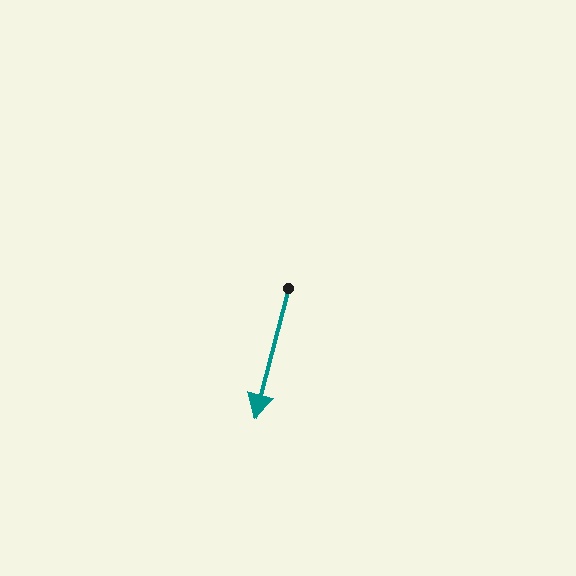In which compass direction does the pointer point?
South.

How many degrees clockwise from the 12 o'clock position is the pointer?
Approximately 194 degrees.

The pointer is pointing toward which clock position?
Roughly 6 o'clock.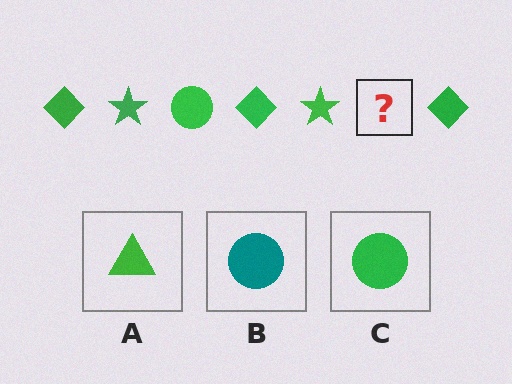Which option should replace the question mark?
Option C.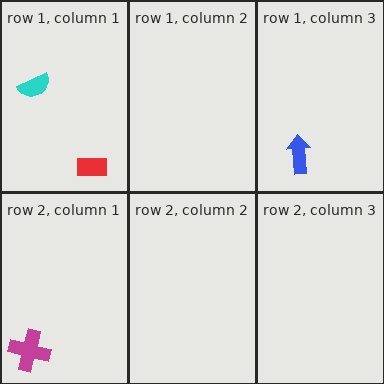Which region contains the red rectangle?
The row 1, column 1 region.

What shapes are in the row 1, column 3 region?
The blue arrow.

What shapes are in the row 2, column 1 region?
The magenta cross.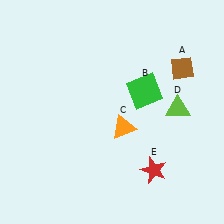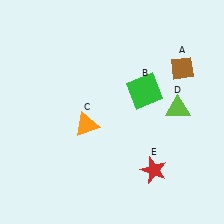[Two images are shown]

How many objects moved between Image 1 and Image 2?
1 object moved between the two images.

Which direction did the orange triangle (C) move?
The orange triangle (C) moved left.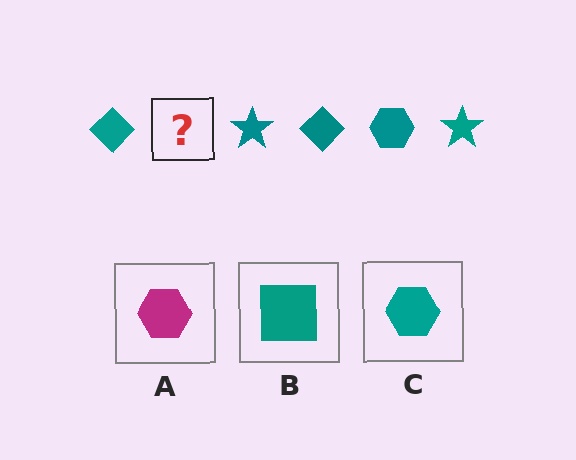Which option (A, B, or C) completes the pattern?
C.